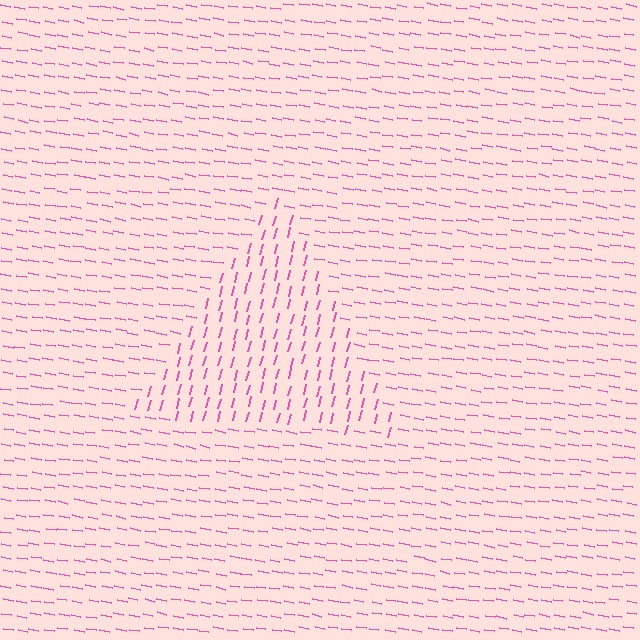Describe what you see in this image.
The image is filled with small pink line segments. A triangle region in the image has lines oriented differently from the surrounding lines, creating a visible texture boundary.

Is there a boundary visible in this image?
Yes, there is a texture boundary formed by a change in line orientation.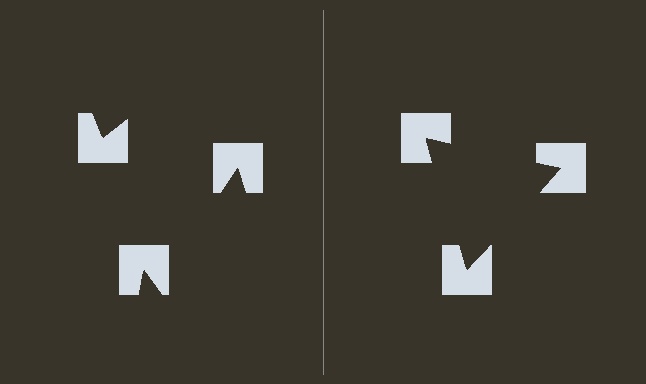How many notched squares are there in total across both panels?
6 — 3 on each side.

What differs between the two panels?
The notched squares are positioned identically on both sides; only the wedge orientations differ. On the right they align to a triangle; on the left they are misaligned.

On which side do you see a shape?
An illusory triangle appears on the right side. On the left side the wedge cuts are rotated, so no coherent shape forms.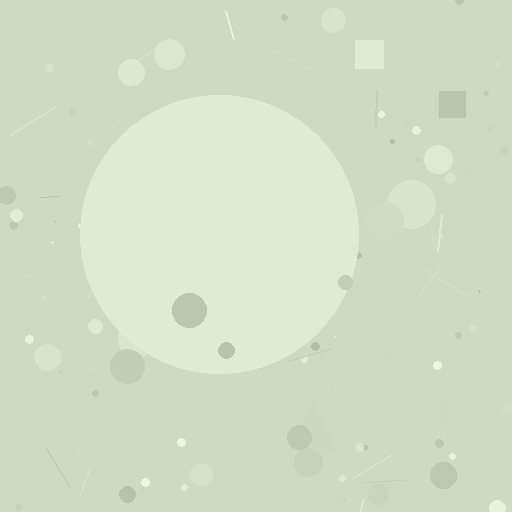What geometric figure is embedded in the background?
A circle is embedded in the background.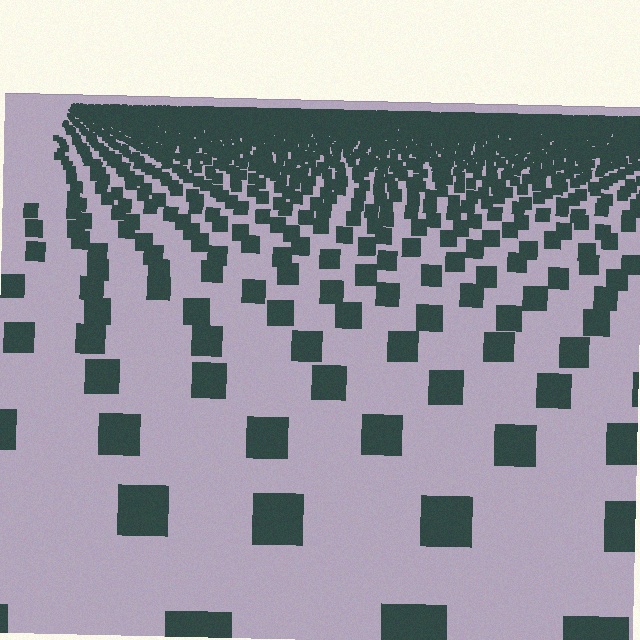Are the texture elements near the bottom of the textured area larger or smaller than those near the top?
Larger. Near the bottom, elements are closer to the viewer and appear at a bigger on-screen size.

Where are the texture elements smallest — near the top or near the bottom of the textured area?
Near the top.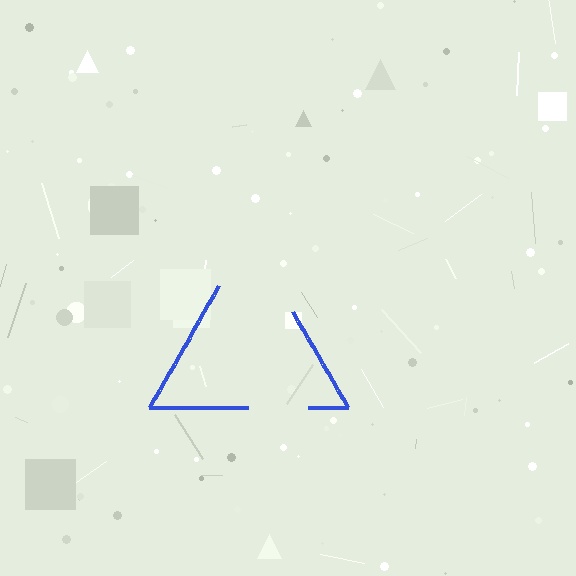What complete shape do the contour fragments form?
The contour fragments form a triangle.